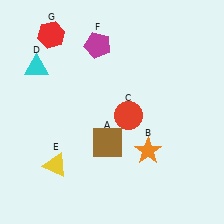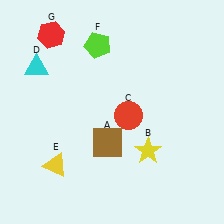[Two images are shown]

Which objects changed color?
B changed from orange to yellow. F changed from magenta to lime.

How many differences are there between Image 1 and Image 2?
There are 2 differences between the two images.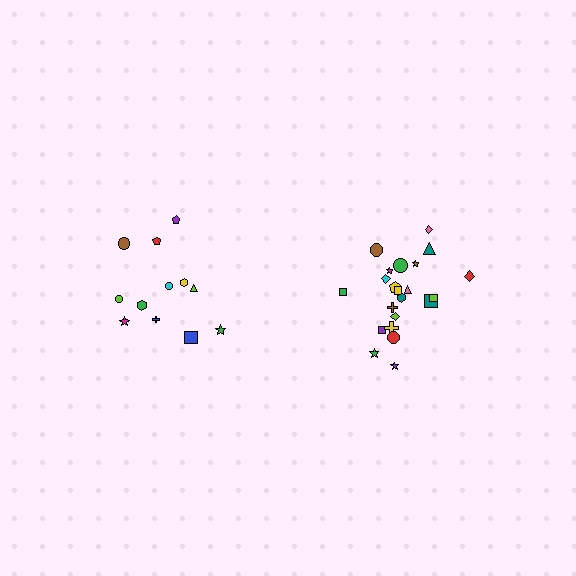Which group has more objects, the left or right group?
The right group.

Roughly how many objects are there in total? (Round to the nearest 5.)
Roughly 35 objects in total.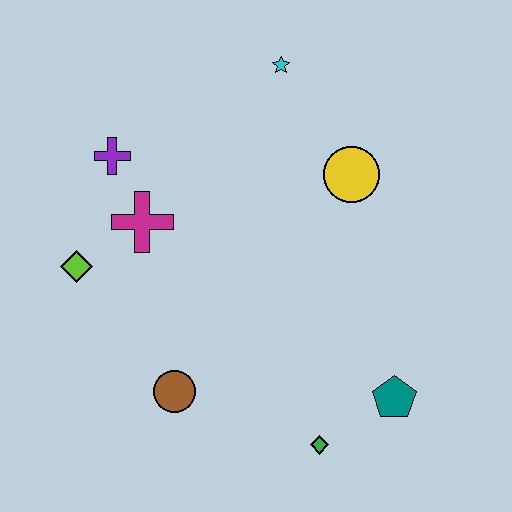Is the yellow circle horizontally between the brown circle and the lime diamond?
No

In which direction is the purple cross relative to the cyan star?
The purple cross is to the left of the cyan star.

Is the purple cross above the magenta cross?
Yes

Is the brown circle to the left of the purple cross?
No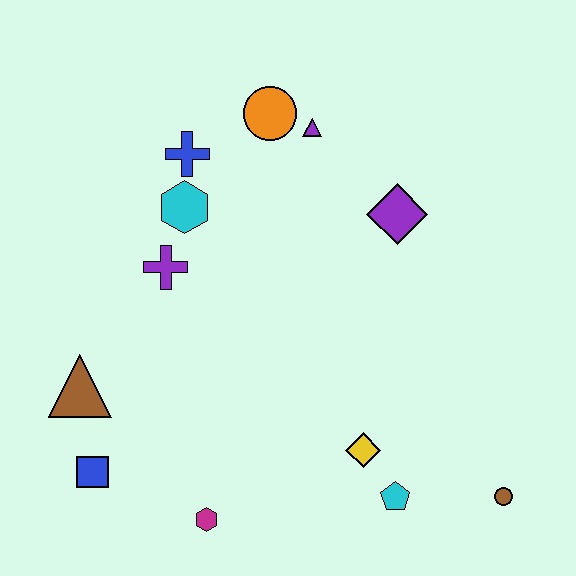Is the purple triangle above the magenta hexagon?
Yes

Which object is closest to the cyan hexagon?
The blue cross is closest to the cyan hexagon.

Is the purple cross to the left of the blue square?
No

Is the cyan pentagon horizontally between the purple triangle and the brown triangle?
No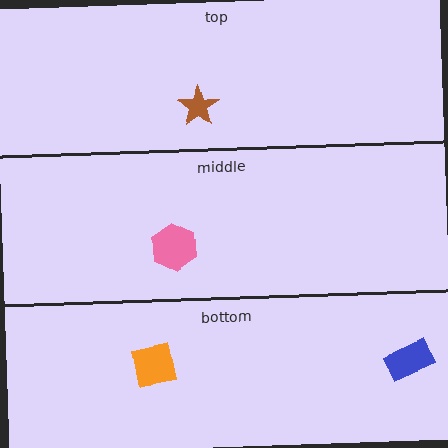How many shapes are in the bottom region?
2.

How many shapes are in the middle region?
1.